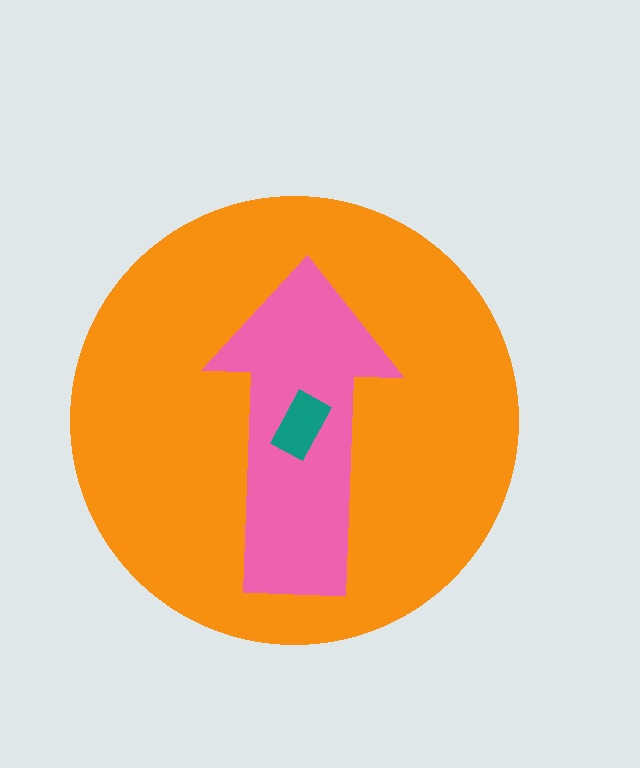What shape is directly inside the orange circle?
The pink arrow.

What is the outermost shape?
The orange circle.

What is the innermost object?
The teal rectangle.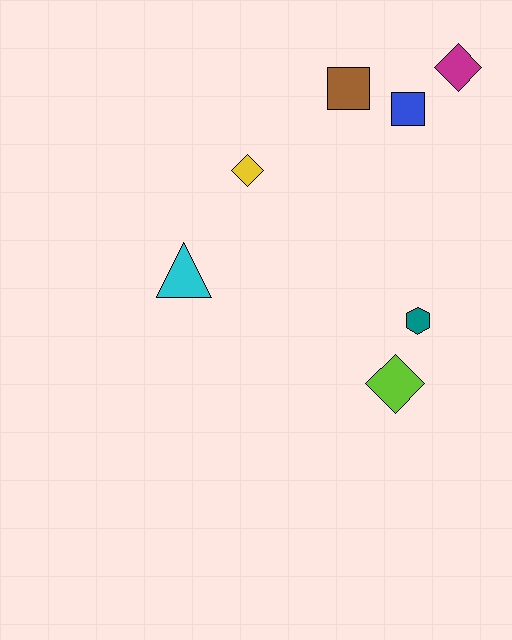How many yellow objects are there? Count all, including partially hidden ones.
There is 1 yellow object.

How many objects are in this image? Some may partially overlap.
There are 7 objects.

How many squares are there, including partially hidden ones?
There are 2 squares.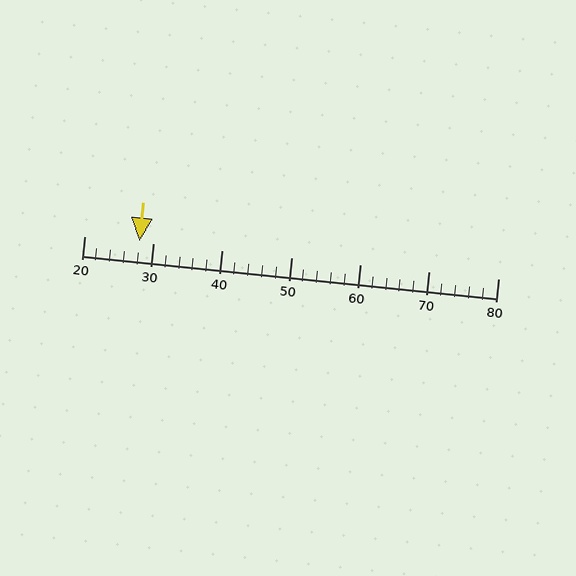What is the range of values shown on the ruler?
The ruler shows values from 20 to 80.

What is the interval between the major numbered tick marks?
The major tick marks are spaced 10 units apart.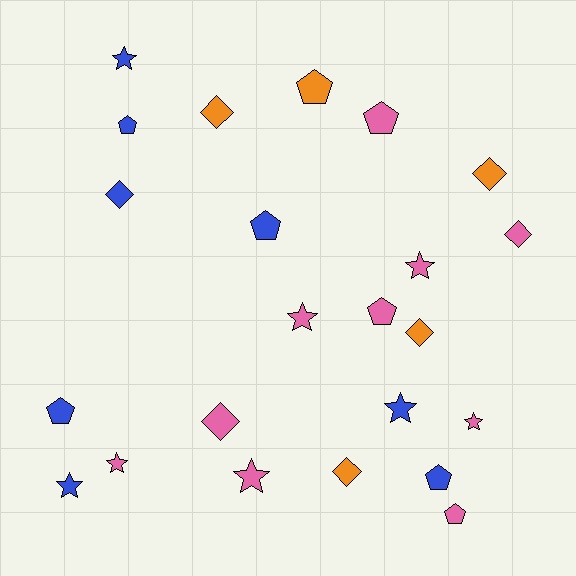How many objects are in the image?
There are 23 objects.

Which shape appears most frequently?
Pentagon, with 8 objects.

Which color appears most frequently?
Pink, with 10 objects.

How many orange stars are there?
There are no orange stars.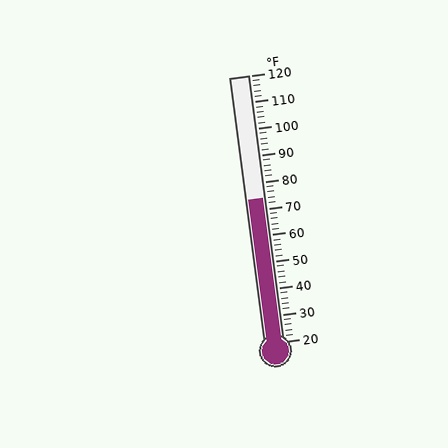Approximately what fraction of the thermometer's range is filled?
The thermometer is filled to approximately 55% of its range.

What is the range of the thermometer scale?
The thermometer scale ranges from 20°F to 120°F.